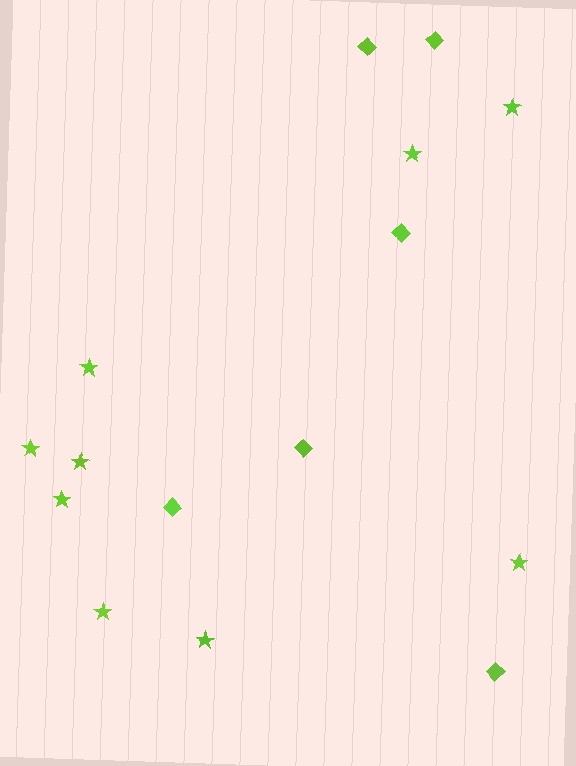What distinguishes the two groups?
There are 2 groups: one group of diamonds (6) and one group of stars (9).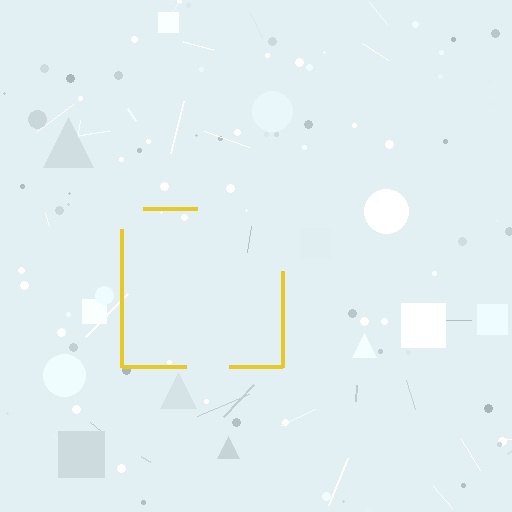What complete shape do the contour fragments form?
The contour fragments form a square.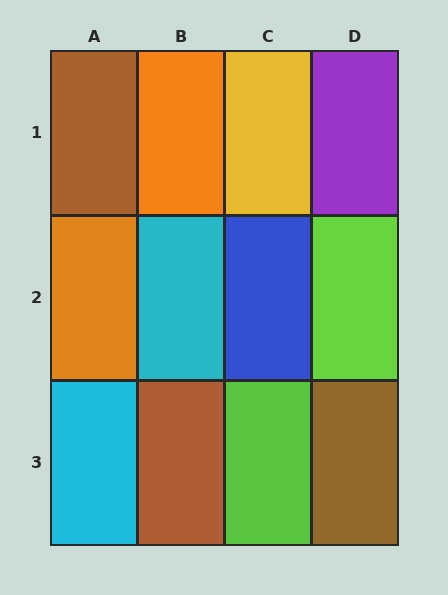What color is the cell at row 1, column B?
Orange.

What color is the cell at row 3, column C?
Lime.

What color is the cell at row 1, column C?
Yellow.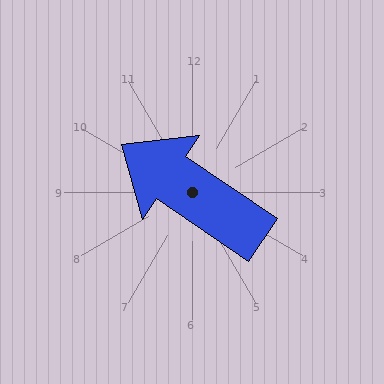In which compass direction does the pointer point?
Northwest.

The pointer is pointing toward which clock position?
Roughly 10 o'clock.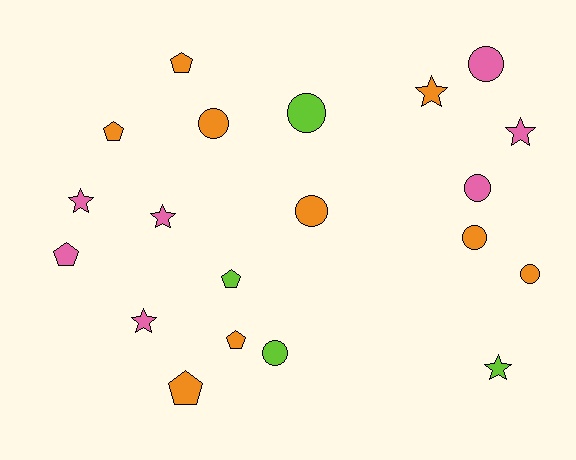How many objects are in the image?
There are 20 objects.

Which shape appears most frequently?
Circle, with 8 objects.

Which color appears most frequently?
Orange, with 9 objects.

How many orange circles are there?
There are 4 orange circles.